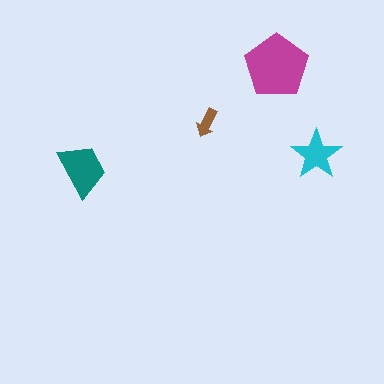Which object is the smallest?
The brown arrow.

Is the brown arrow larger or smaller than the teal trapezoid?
Smaller.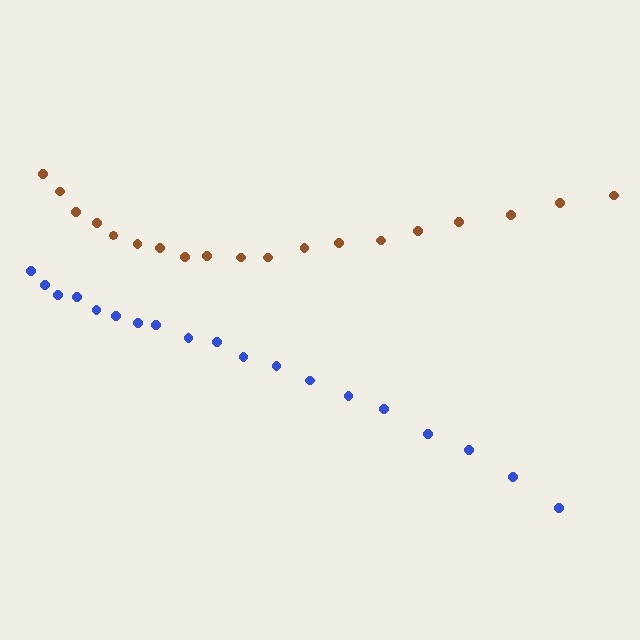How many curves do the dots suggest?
There are 2 distinct paths.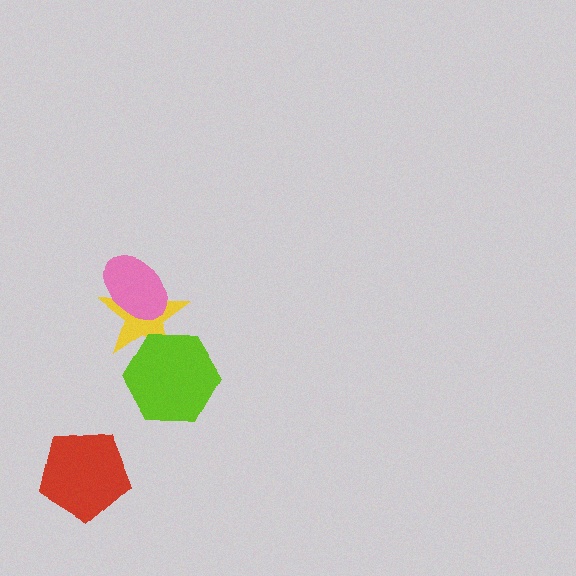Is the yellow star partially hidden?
Yes, it is partially covered by another shape.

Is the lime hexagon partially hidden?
No, no other shape covers it.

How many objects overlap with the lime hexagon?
1 object overlaps with the lime hexagon.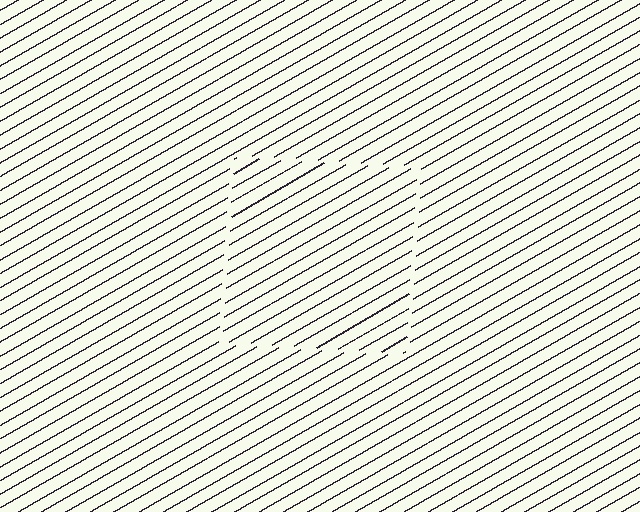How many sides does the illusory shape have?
4 sides — the line-ends trace a square.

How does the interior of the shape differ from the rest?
The interior of the shape contains the same grating, shifted by half a period — the contour is defined by the phase discontinuity where line-ends from the inner and outer gratings abut.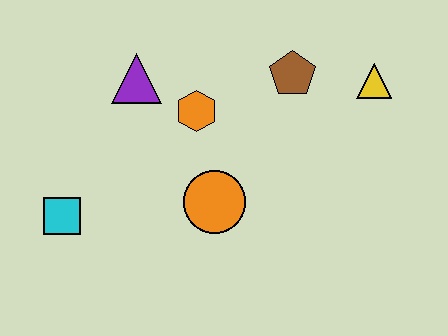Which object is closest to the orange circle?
The orange hexagon is closest to the orange circle.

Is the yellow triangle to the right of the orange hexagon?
Yes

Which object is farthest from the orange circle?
The yellow triangle is farthest from the orange circle.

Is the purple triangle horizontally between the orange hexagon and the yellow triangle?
No